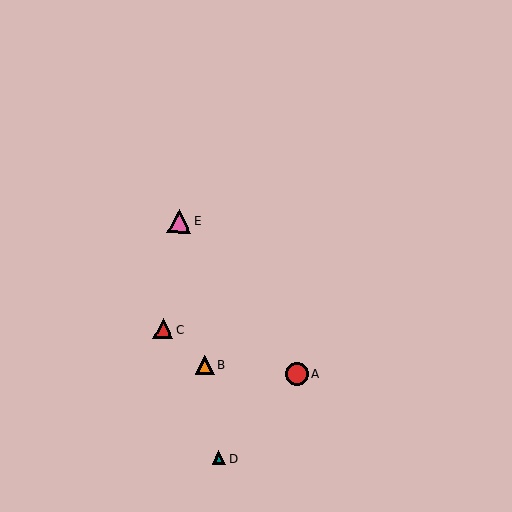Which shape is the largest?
The pink triangle (labeled E) is the largest.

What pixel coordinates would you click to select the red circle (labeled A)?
Click at (296, 374) to select the red circle A.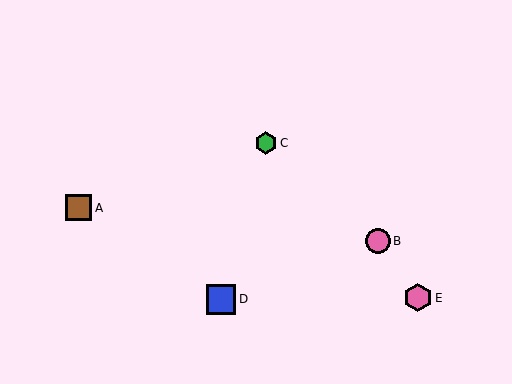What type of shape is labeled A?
Shape A is a brown square.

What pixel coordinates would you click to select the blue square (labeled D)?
Click at (221, 299) to select the blue square D.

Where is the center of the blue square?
The center of the blue square is at (221, 299).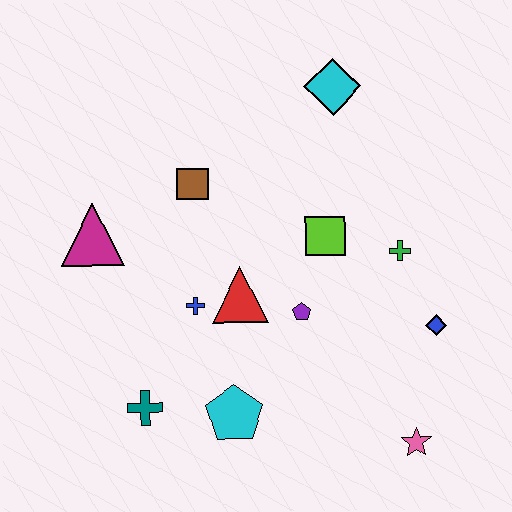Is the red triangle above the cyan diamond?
No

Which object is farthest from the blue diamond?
The magenta triangle is farthest from the blue diamond.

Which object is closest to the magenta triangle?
The brown square is closest to the magenta triangle.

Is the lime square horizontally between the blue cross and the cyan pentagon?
No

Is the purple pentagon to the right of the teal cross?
Yes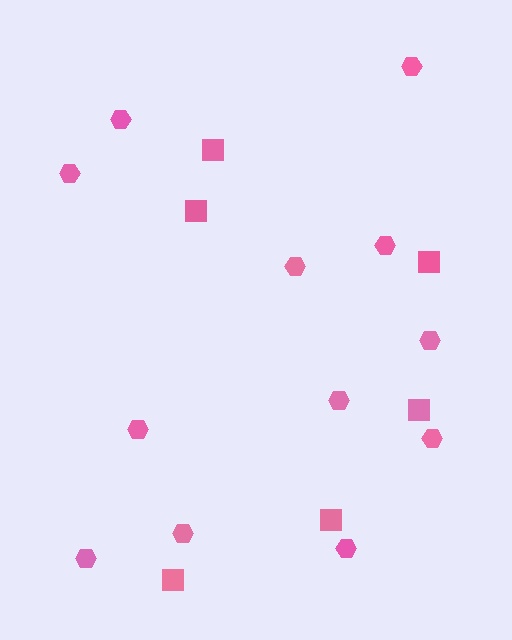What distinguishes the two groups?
There are 2 groups: one group of hexagons (12) and one group of squares (6).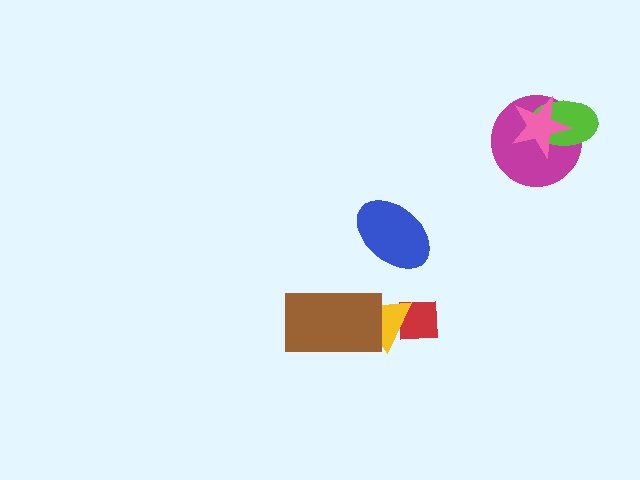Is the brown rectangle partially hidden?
No, no other shape covers it.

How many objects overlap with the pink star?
2 objects overlap with the pink star.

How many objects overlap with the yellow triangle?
2 objects overlap with the yellow triangle.